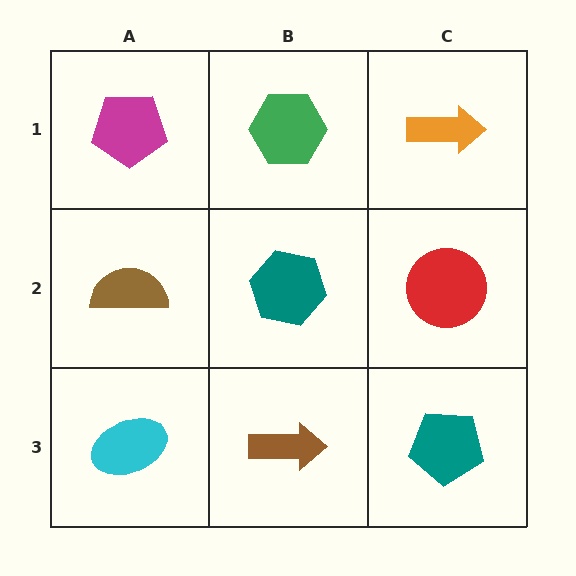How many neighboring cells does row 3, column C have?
2.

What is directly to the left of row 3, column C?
A brown arrow.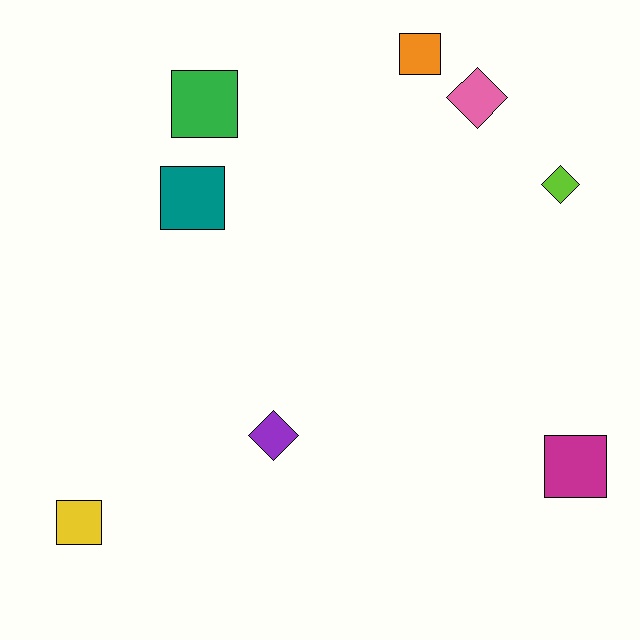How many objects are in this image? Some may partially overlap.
There are 8 objects.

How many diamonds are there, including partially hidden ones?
There are 3 diamonds.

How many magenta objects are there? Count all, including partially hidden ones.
There is 1 magenta object.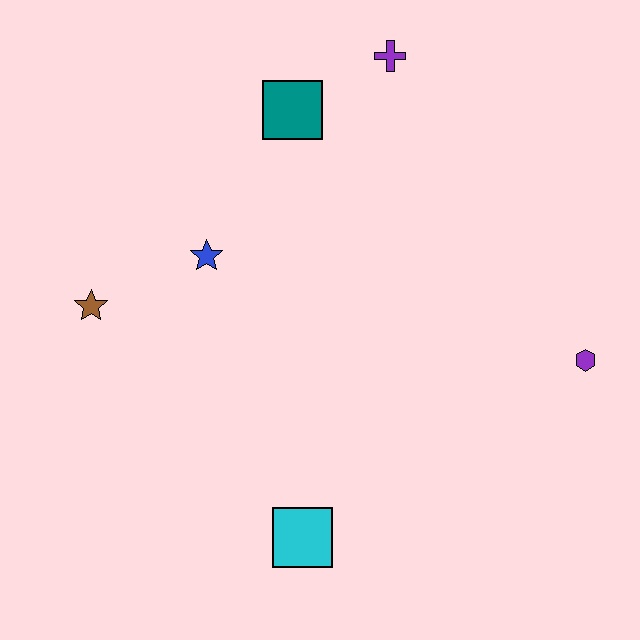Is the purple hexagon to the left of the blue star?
No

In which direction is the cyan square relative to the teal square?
The cyan square is below the teal square.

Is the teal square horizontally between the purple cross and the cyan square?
No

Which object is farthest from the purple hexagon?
The brown star is farthest from the purple hexagon.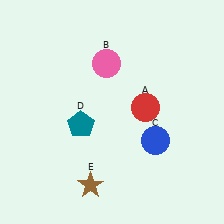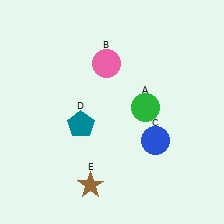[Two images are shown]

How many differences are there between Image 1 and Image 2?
There is 1 difference between the two images.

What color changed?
The circle (A) changed from red in Image 1 to green in Image 2.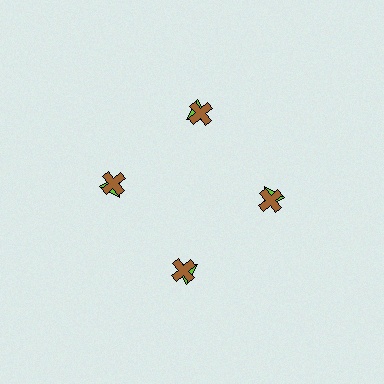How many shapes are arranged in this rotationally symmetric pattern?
There are 8 shapes, arranged in 4 groups of 2.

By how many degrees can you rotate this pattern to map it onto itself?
The pattern maps onto itself every 90 degrees of rotation.